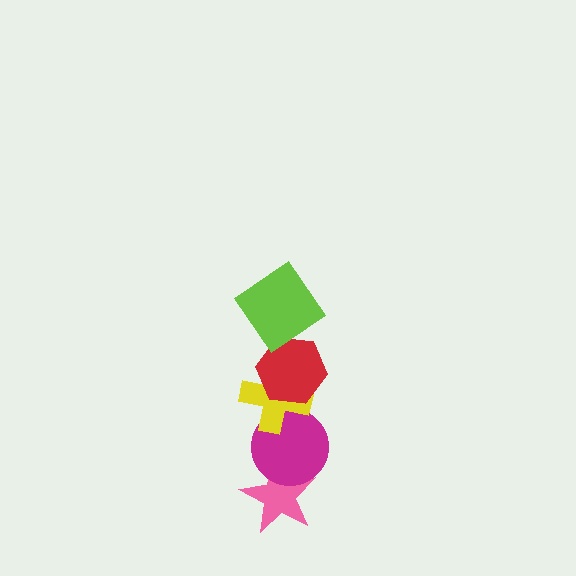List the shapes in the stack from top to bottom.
From top to bottom: the lime diamond, the red hexagon, the yellow cross, the magenta circle, the pink star.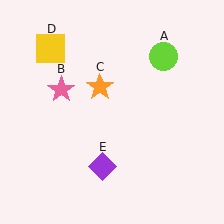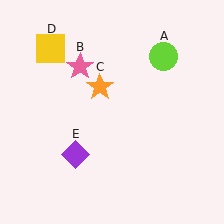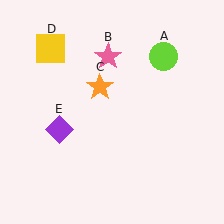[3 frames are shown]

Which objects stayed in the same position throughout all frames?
Lime circle (object A) and orange star (object C) and yellow square (object D) remained stationary.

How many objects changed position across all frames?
2 objects changed position: pink star (object B), purple diamond (object E).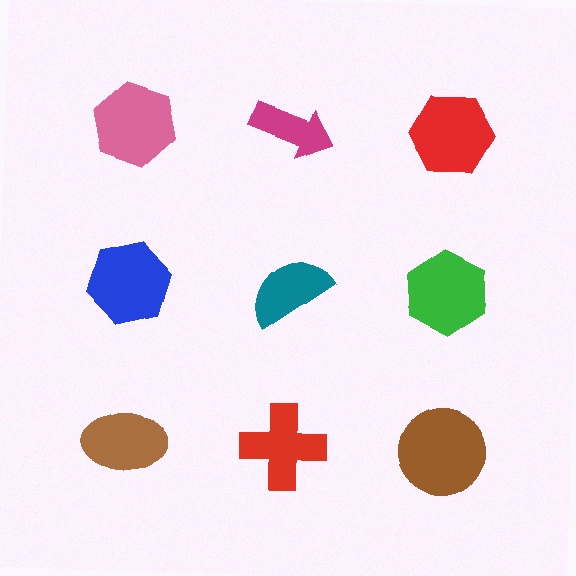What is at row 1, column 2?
A magenta arrow.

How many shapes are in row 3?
3 shapes.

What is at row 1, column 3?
A red hexagon.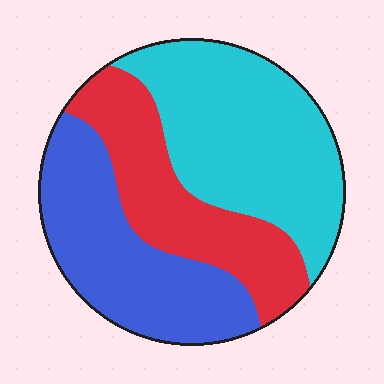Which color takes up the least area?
Red, at roughly 25%.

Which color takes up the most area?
Cyan, at roughly 40%.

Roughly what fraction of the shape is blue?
Blue takes up about one third (1/3) of the shape.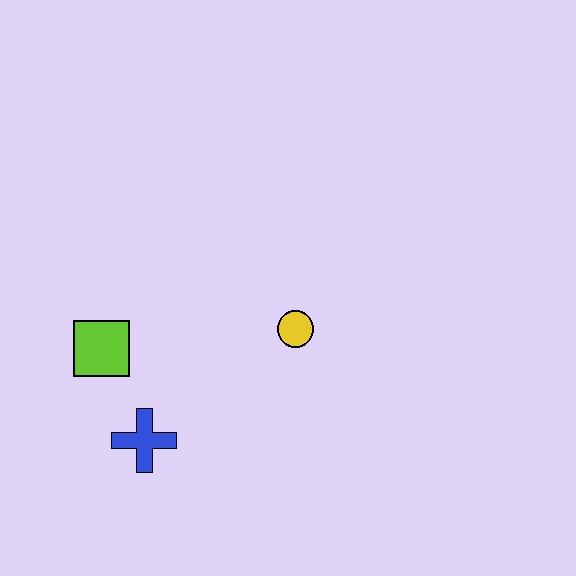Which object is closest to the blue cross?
The lime square is closest to the blue cross.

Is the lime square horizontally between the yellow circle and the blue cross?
No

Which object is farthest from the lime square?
The yellow circle is farthest from the lime square.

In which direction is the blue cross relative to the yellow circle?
The blue cross is to the left of the yellow circle.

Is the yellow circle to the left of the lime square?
No